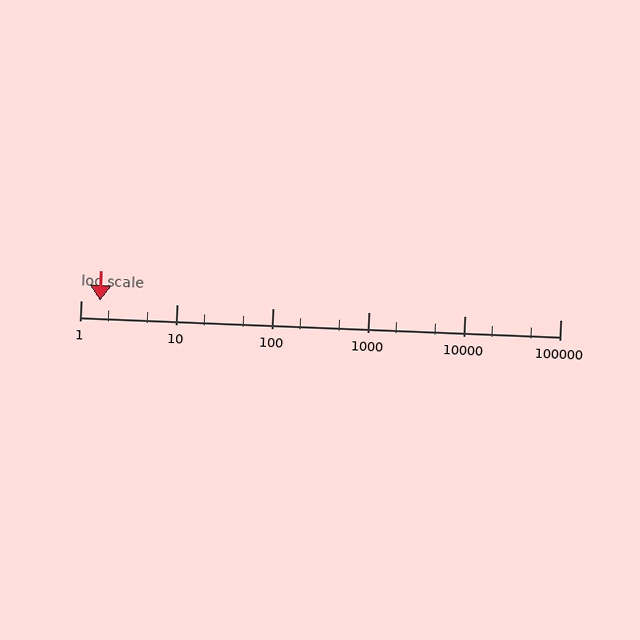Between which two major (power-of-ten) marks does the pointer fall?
The pointer is between 1 and 10.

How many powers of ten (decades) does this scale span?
The scale spans 5 decades, from 1 to 100000.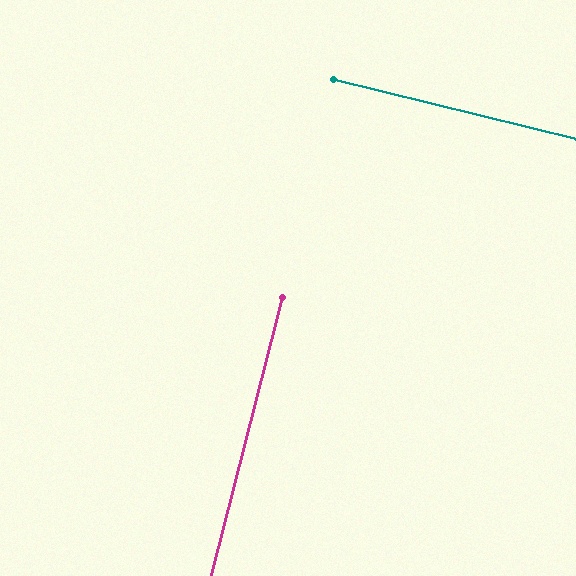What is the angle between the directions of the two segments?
Approximately 89 degrees.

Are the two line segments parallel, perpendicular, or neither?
Perpendicular — they meet at approximately 89°.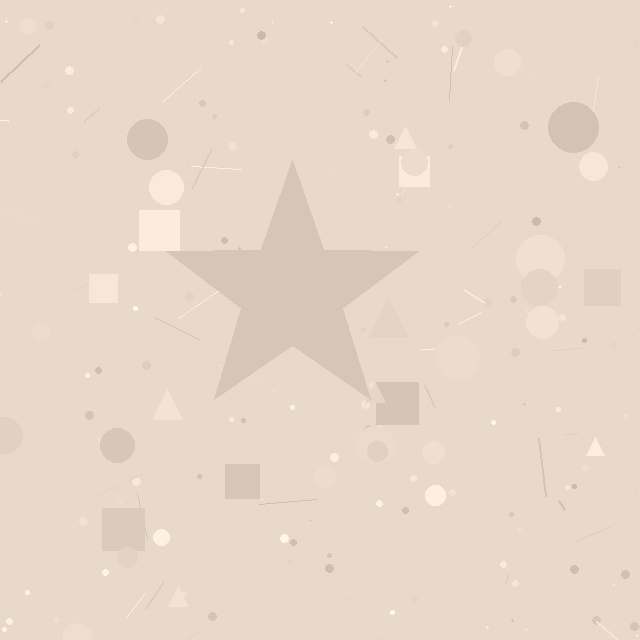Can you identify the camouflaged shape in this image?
The camouflaged shape is a star.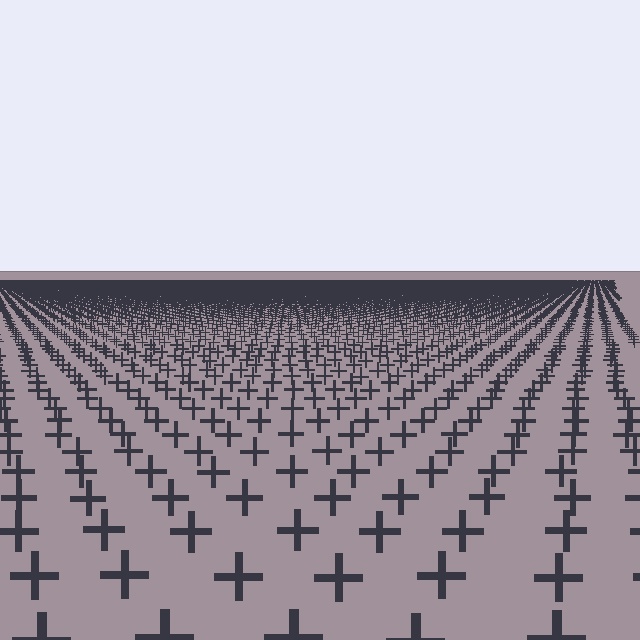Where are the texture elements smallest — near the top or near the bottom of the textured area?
Near the top.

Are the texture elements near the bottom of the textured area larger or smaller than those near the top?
Larger. Near the bottom, elements are closer to the viewer and appear at a bigger on-screen size.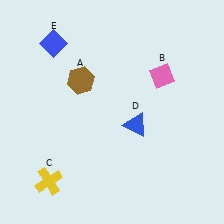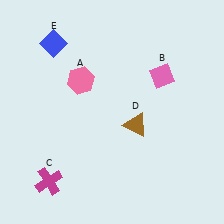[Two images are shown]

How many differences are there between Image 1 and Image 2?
There are 3 differences between the two images.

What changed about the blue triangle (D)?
In Image 1, D is blue. In Image 2, it changed to brown.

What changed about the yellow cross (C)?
In Image 1, C is yellow. In Image 2, it changed to magenta.